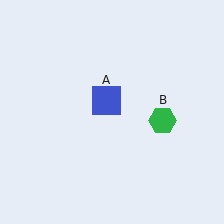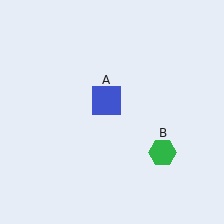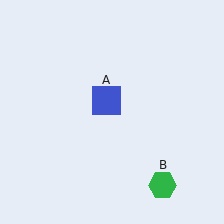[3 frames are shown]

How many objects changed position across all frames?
1 object changed position: green hexagon (object B).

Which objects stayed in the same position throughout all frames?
Blue square (object A) remained stationary.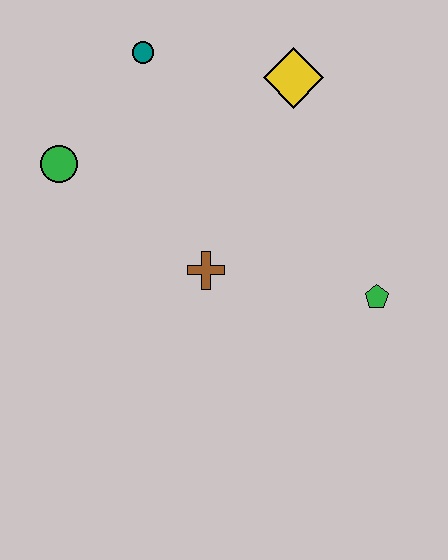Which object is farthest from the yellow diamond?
The green circle is farthest from the yellow diamond.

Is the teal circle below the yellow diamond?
No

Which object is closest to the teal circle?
The green circle is closest to the teal circle.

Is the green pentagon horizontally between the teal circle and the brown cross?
No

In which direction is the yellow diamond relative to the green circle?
The yellow diamond is to the right of the green circle.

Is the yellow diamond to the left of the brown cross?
No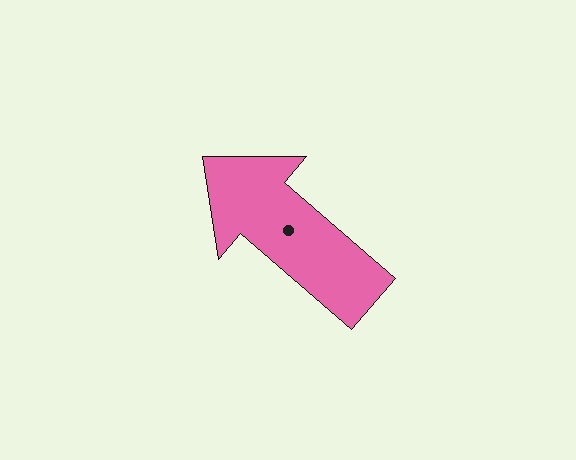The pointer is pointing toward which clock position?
Roughly 10 o'clock.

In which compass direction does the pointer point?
Northwest.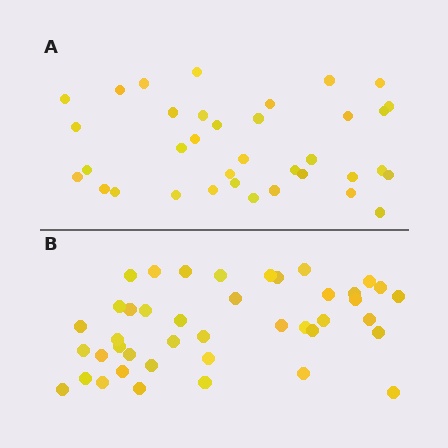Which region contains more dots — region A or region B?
Region B (the bottom region) has more dots.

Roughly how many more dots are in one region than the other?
Region B has about 6 more dots than region A.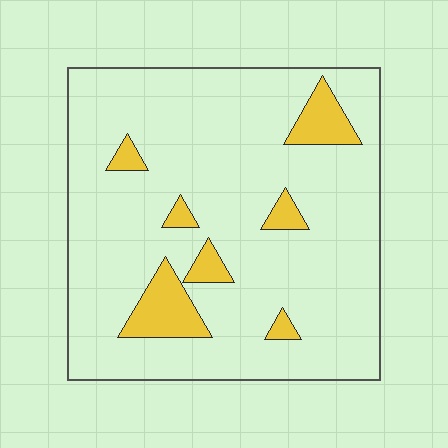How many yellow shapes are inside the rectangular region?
7.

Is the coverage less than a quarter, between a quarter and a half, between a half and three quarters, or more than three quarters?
Less than a quarter.